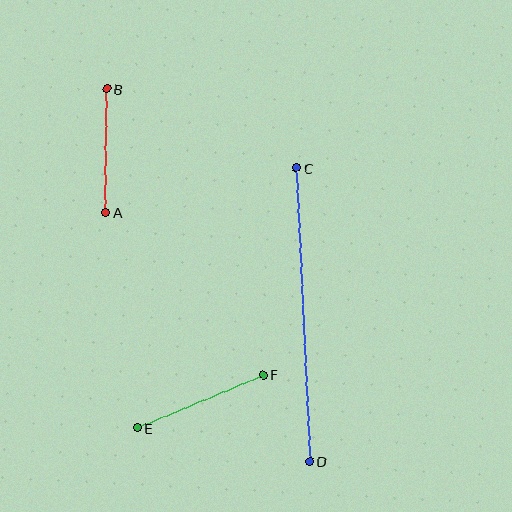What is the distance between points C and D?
The distance is approximately 294 pixels.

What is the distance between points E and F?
The distance is approximately 136 pixels.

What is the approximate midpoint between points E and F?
The midpoint is at approximately (200, 401) pixels.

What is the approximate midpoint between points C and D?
The midpoint is at approximately (303, 314) pixels.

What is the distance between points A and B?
The distance is approximately 123 pixels.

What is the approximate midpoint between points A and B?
The midpoint is at approximately (106, 151) pixels.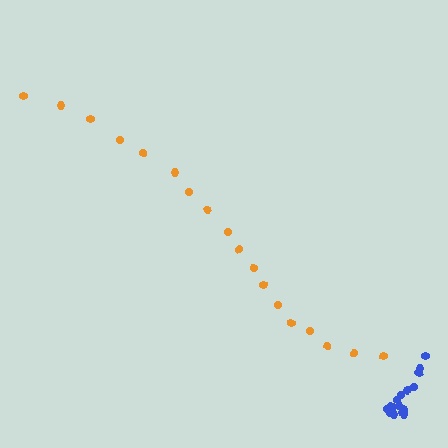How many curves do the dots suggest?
There are 2 distinct paths.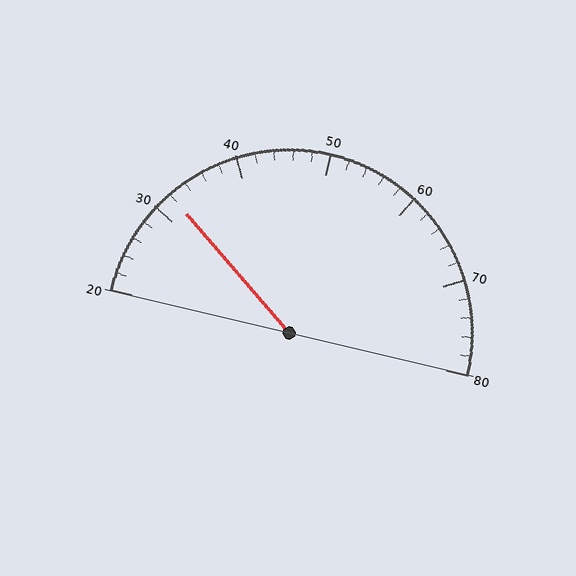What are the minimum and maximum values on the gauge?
The gauge ranges from 20 to 80.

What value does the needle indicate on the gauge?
The needle indicates approximately 32.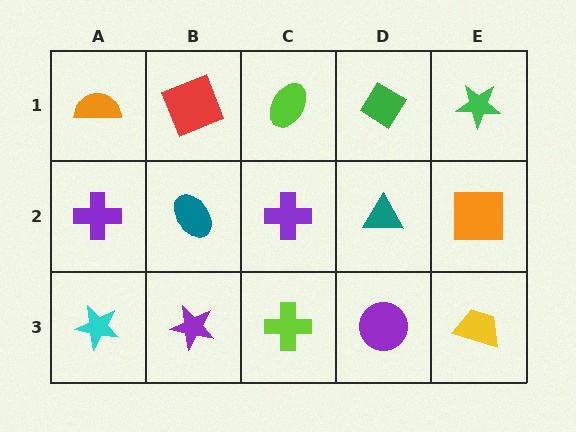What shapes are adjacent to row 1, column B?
A teal ellipse (row 2, column B), an orange semicircle (row 1, column A), a lime ellipse (row 1, column C).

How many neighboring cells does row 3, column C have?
3.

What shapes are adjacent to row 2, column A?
An orange semicircle (row 1, column A), a cyan star (row 3, column A), a teal ellipse (row 2, column B).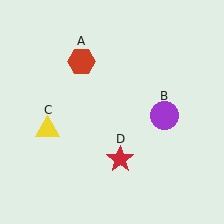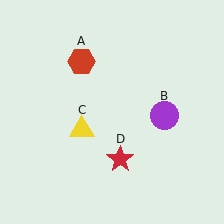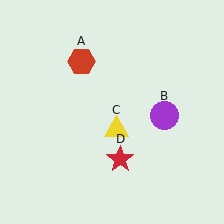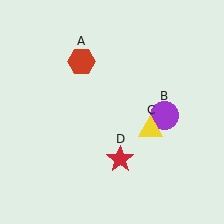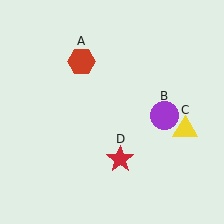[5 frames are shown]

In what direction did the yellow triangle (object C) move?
The yellow triangle (object C) moved right.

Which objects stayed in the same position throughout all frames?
Red hexagon (object A) and purple circle (object B) and red star (object D) remained stationary.